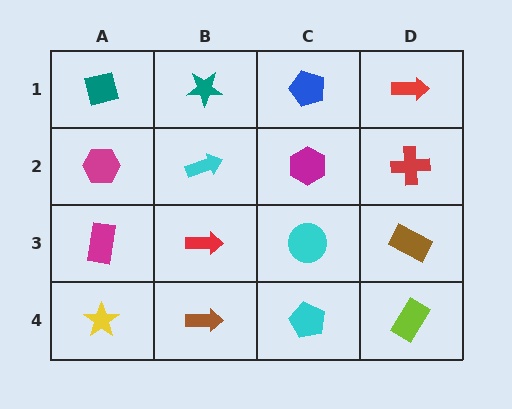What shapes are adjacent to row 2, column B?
A teal star (row 1, column B), a red arrow (row 3, column B), a magenta hexagon (row 2, column A), a magenta hexagon (row 2, column C).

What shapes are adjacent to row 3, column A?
A magenta hexagon (row 2, column A), a yellow star (row 4, column A), a red arrow (row 3, column B).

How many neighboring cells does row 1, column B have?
3.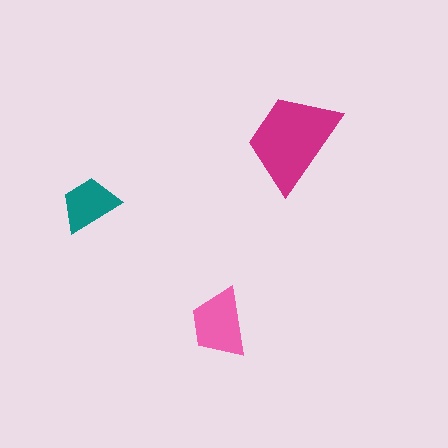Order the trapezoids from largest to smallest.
the magenta one, the pink one, the teal one.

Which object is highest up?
The magenta trapezoid is topmost.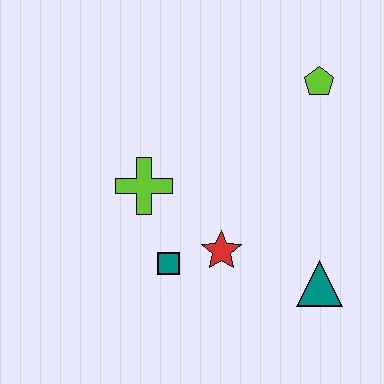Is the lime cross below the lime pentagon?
Yes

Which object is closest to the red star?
The teal square is closest to the red star.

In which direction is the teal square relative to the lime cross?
The teal square is below the lime cross.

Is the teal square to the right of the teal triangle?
No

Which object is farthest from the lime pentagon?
The teal square is farthest from the lime pentagon.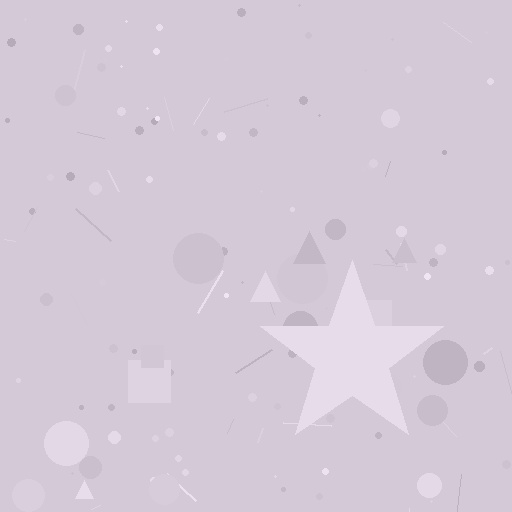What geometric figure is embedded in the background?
A star is embedded in the background.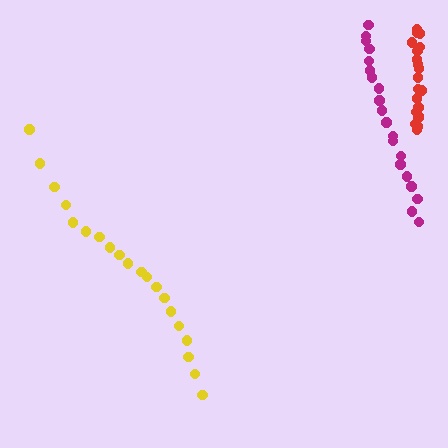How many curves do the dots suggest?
There are 3 distinct paths.